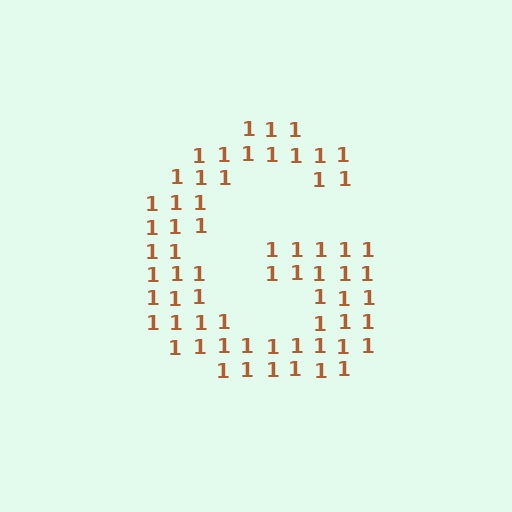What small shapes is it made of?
It is made of small digit 1's.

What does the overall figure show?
The overall figure shows the letter G.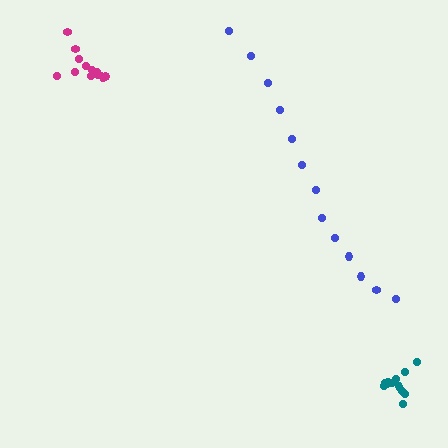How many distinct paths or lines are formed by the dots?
There are 3 distinct paths.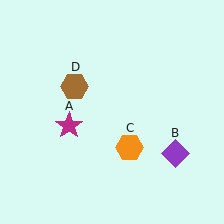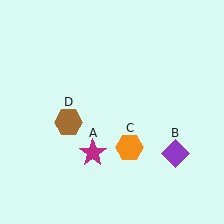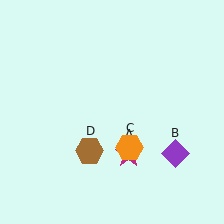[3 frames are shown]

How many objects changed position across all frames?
2 objects changed position: magenta star (object A), brown hexagon (object D).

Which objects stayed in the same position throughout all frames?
Purple diamond (object B) and orange hexagon (object C) remained stationary.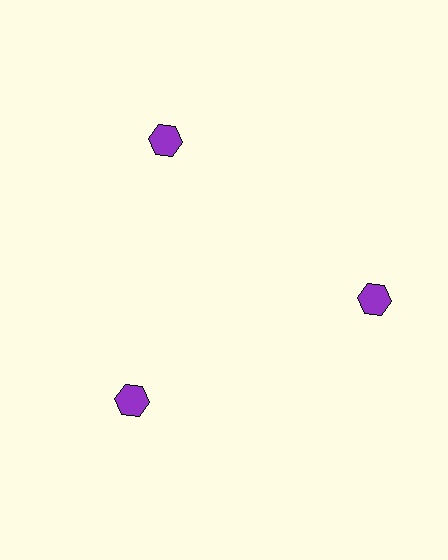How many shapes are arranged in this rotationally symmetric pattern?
There are 3 shapes, arranged in 3 groups of 1.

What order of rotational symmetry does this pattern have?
This pattern has 3-fold rotational symmetry.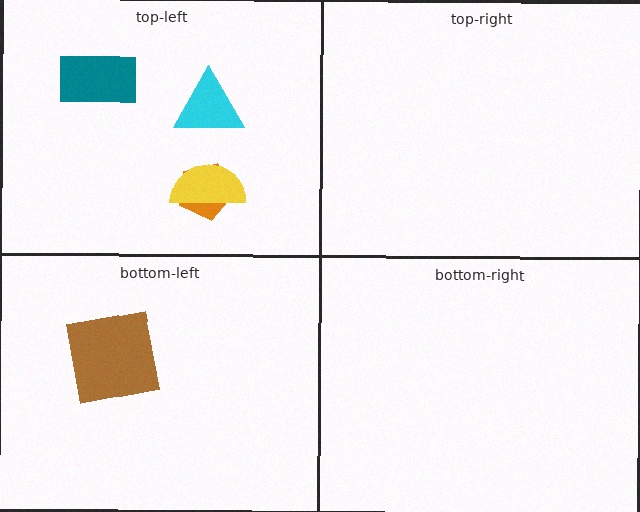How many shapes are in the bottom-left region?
1.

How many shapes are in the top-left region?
4.